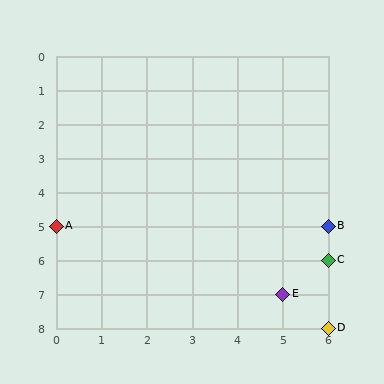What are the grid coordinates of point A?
Point A is at grid coordinates (0, 5).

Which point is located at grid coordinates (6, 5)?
Point B is at (6, 5).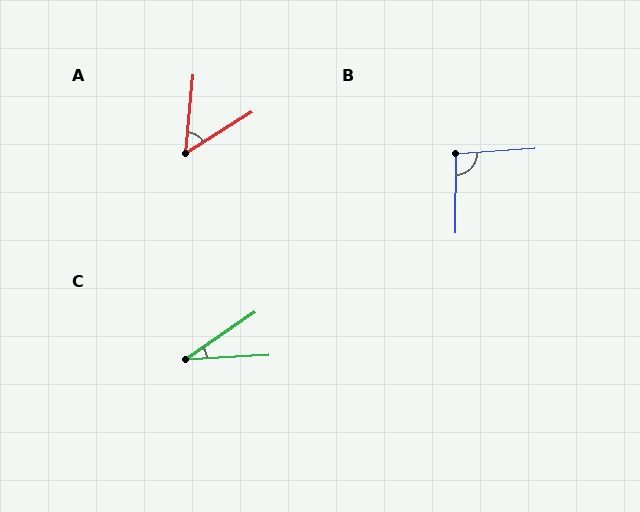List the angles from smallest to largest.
C (32°), A (53°), B (95°).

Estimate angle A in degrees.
Approximately 53 degrees.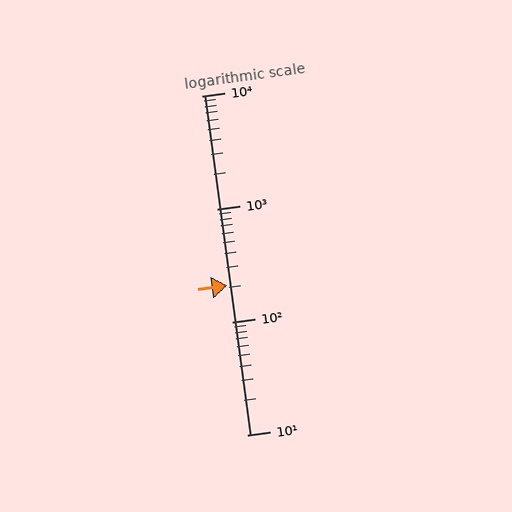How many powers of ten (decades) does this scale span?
The scale spans 3 decades, from 10 to 10000.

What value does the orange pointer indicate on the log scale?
The pointer indicates approximately 210.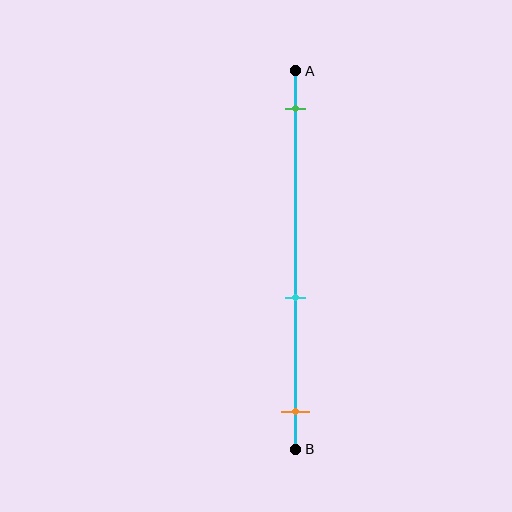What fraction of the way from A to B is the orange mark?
The orange mark is approximately 90% (0.9) of the way from A to B.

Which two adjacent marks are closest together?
The cyan and orange marks are the closest adjacent pair.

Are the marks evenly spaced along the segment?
No, the marks are not evenly spaced.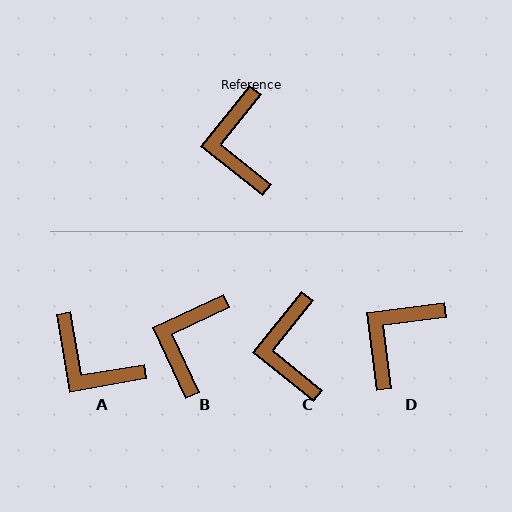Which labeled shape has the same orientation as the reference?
C.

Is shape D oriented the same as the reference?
No, it is off by about 44 degrees.